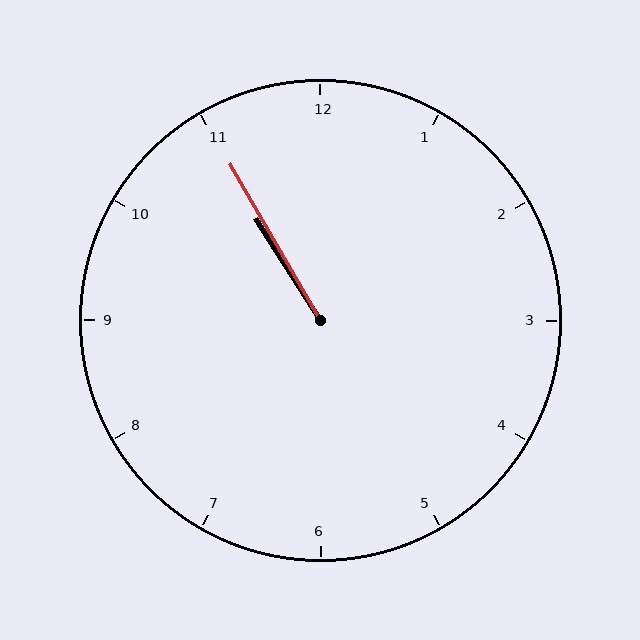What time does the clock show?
10:55.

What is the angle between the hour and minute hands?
Approximately 2 degrees.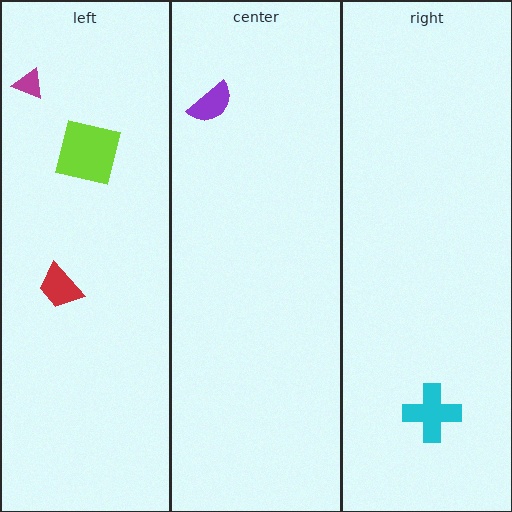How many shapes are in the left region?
3.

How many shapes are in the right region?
1.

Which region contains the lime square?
The left region.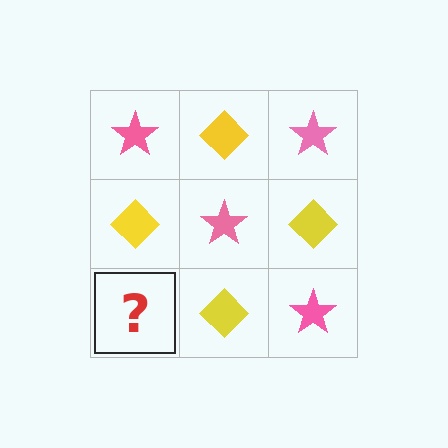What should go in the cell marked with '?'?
The missing cell should contain a pink star.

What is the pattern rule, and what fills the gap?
The rule is that it alternates pink star and yellow diamond in a checkerboard pattern. The gap should be filled with a pink star.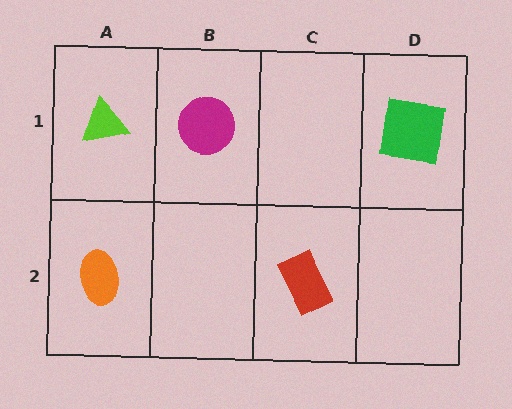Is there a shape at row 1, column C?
No, that cell is empty.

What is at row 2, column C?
A red rectangle.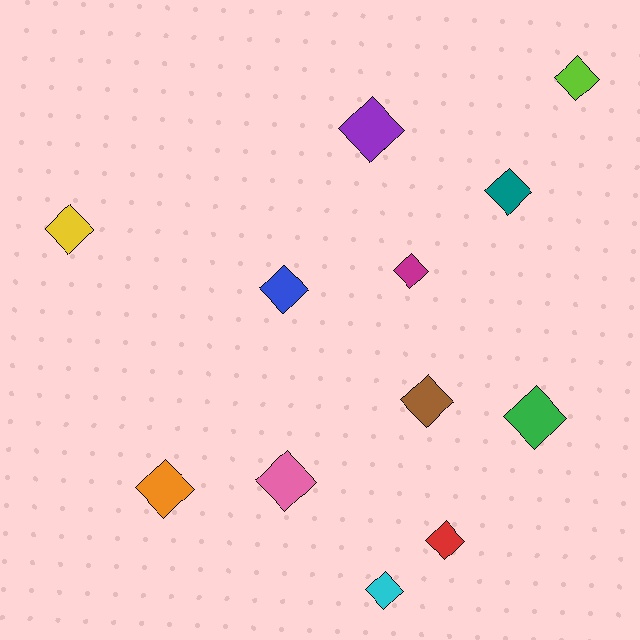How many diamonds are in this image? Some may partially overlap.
There are 12 diamonds.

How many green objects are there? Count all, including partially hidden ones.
There is 1 green object.